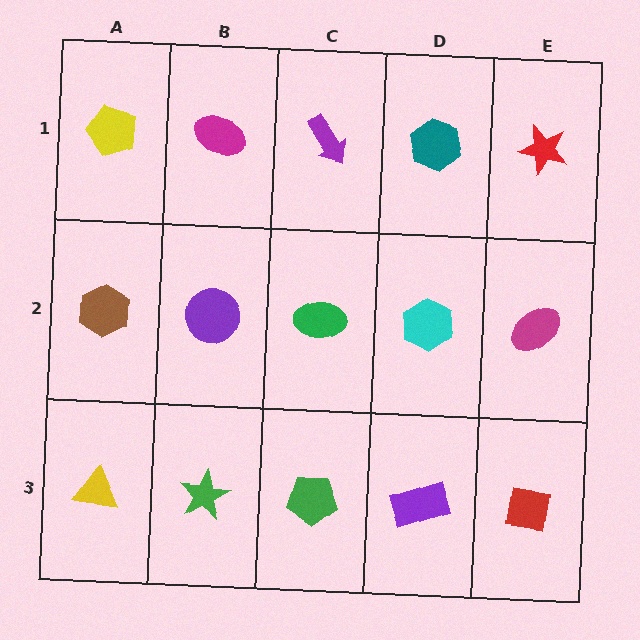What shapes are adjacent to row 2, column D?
A teal hexagon (row 1, column D), a purple rectangle (row 3, column D), a green ellipse (row 2, column C), a magenta ellipse (row 2, column E).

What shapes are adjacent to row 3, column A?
A brown hexagon (row 2, column A), a green star (row 3, column B).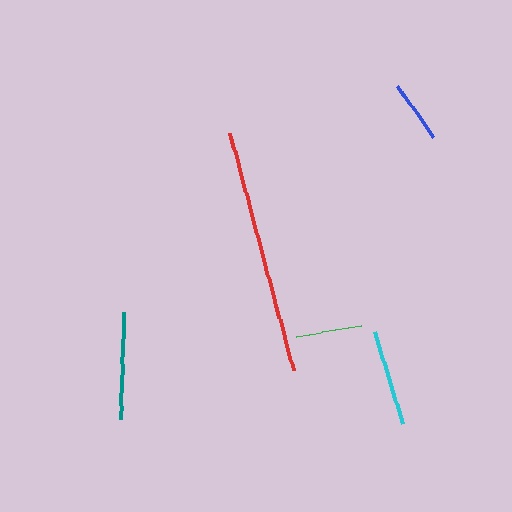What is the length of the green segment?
The green segment is approximately 66 pixels long.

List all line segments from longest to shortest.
From longest to shortest: red, teal, cyan, green, blue.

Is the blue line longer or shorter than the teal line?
The teal line is longer than the blue line.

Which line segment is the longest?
The red line is the longest at approximately 246 pixels.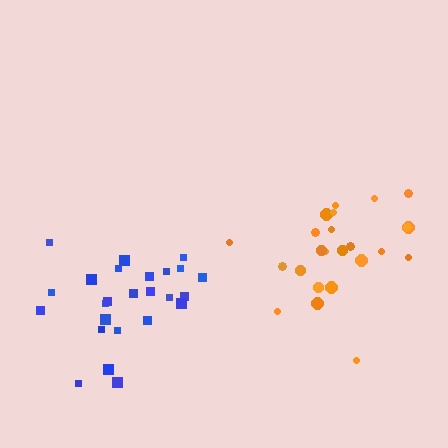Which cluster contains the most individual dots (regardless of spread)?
Blue (25).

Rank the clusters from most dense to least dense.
blue, orange.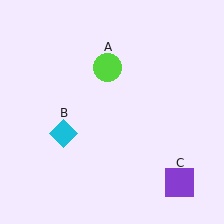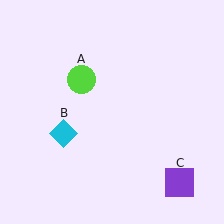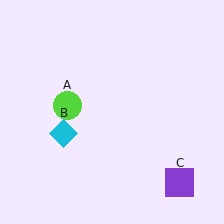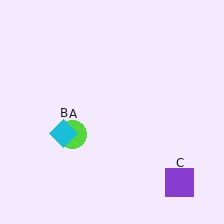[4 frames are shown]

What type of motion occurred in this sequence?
The lime circle (object A) rotated counterclockwise around the center of the scene.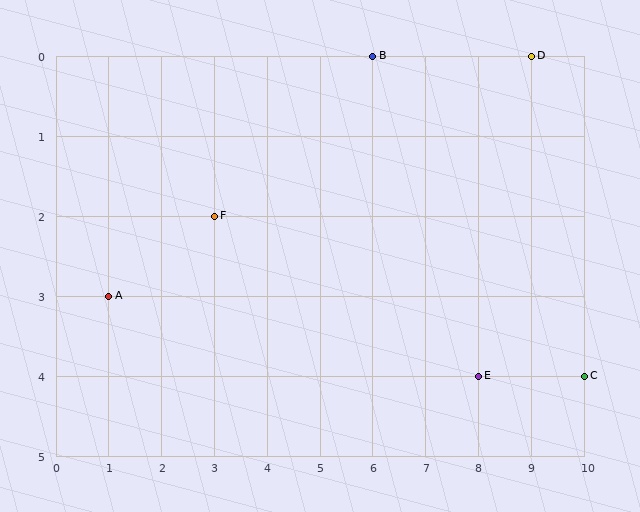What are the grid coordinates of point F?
Point F is at grid coordinates (3, 2).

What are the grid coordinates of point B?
Point B is at grid coordinates (6, 0).